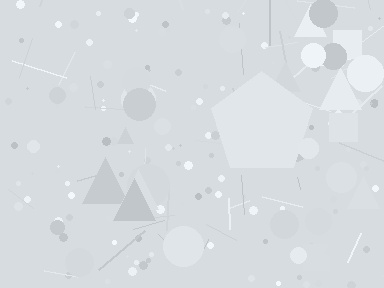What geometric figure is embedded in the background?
A pentagon is embedded in the background.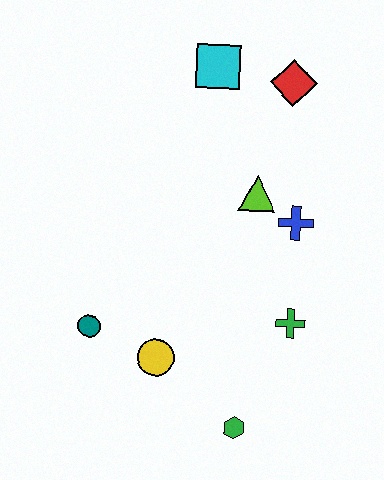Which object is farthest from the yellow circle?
The red diamond is farthest from the yellow circle.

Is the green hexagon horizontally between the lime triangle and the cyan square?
Yes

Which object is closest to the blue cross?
The lime triangle is closest to the blue cross.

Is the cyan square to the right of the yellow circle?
Yes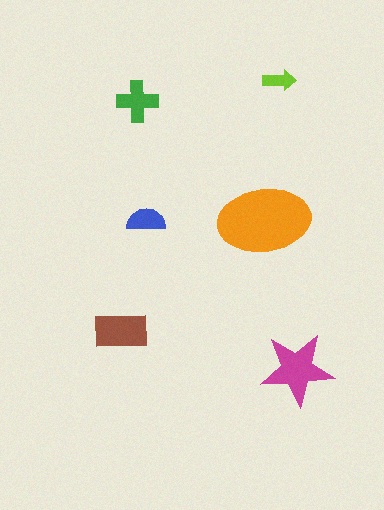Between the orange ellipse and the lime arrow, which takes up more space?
The orange ellipse.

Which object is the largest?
The orange ellipse.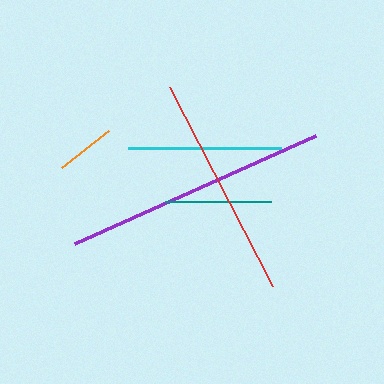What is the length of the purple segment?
The purple segment is approximately 265 pixels long.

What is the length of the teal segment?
The teal segment is approximately 106 pixels long.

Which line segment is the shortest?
The orange line is the shortest at approximately 60 pixels.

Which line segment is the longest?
The purple line is the longest at approximately 265 pixels.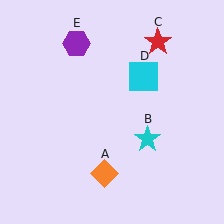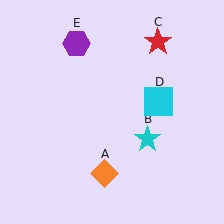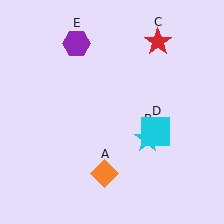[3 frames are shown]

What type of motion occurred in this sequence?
The cyan square (object D) rotated clockwise around the center of the scene.